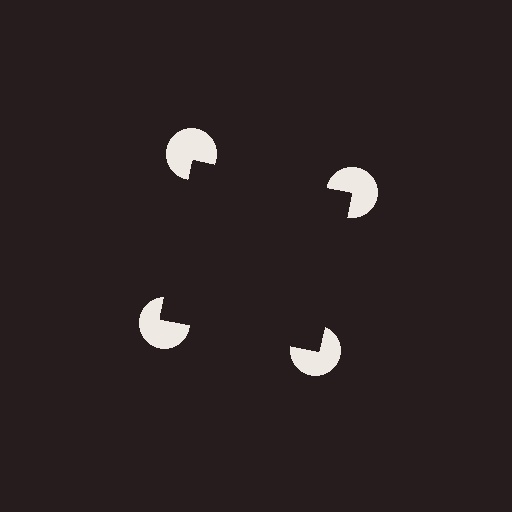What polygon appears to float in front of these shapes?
An illusory square — its edges are inferred from the aligned wedge cuts in the pac-man discs, not physically drawn.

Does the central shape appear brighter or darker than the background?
It typically appears slightly darker than the background, even though no actual brightness change is drawn.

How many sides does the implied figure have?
4 sides.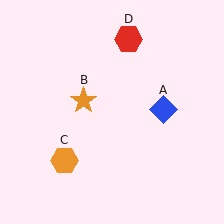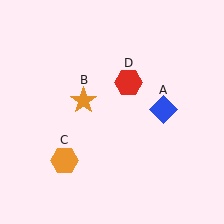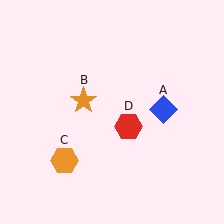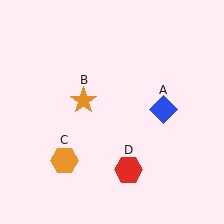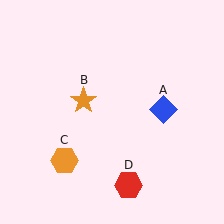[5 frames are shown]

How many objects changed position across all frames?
1 object changed position: red hexagon (object D).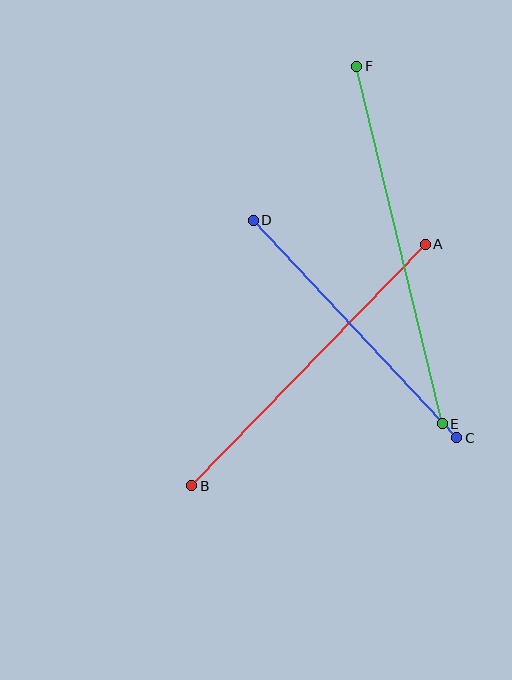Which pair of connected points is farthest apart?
Points E and F are farthest apart.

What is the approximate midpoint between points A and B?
The midpoint is at approximately (309, 365) pixels.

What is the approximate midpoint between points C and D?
The midpoint is at approximately (355, 329) pixels.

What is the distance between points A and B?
The distance is approximately 336 pixels.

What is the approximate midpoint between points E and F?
The midpoint is at approximately (399, 245) pixels.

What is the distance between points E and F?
The distance is approximately 368 pixels.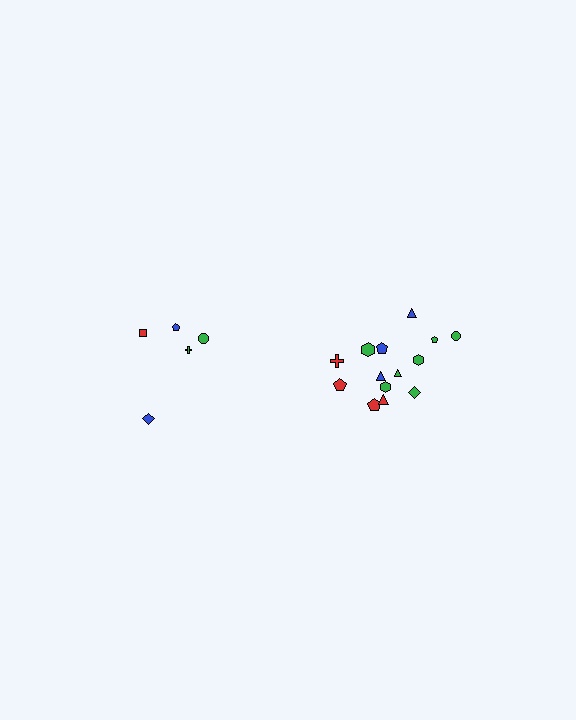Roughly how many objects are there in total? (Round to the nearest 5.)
Roughly 20 objects in total.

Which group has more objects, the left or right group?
The right group.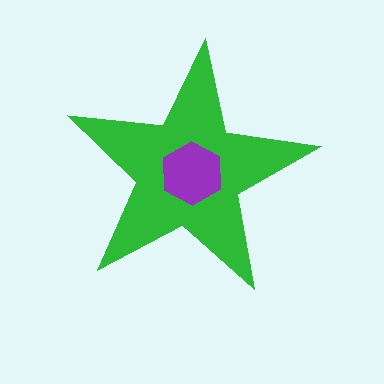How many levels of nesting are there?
2.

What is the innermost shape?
The purple hexagon.